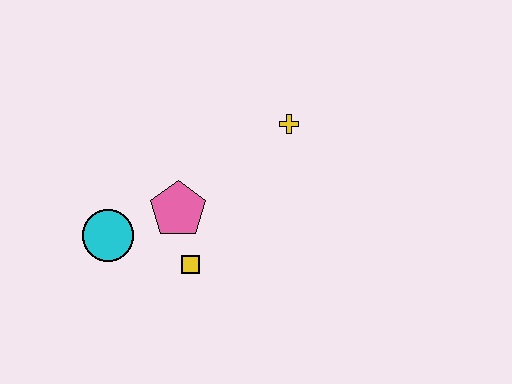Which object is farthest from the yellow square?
The yellow cross is farthest from the yellow square.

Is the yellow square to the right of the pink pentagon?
Yes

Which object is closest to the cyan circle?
The pink pentagon is closest to the cyan circle.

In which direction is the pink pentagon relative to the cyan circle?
The pink pentagon is to the right of the cyan circle.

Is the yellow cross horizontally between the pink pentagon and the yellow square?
No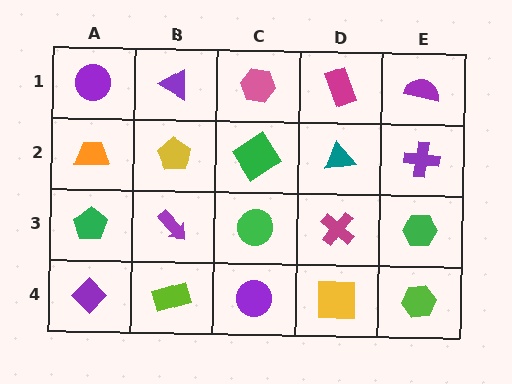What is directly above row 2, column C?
A pink hexagon.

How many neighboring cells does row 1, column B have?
3.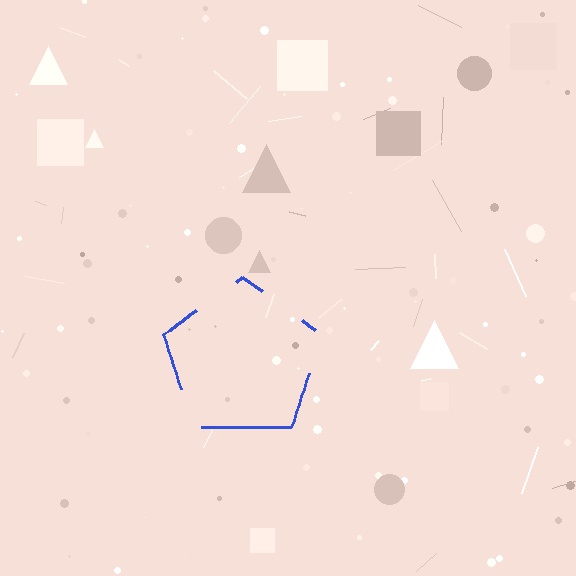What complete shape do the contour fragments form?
The contour fragments form a pentagon.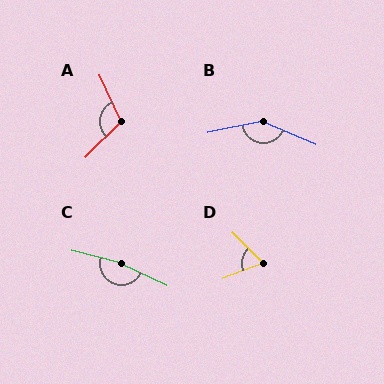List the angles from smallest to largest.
D (65°), A (110°), B (146°), C (169°).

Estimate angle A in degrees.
Approximately 110 degrees.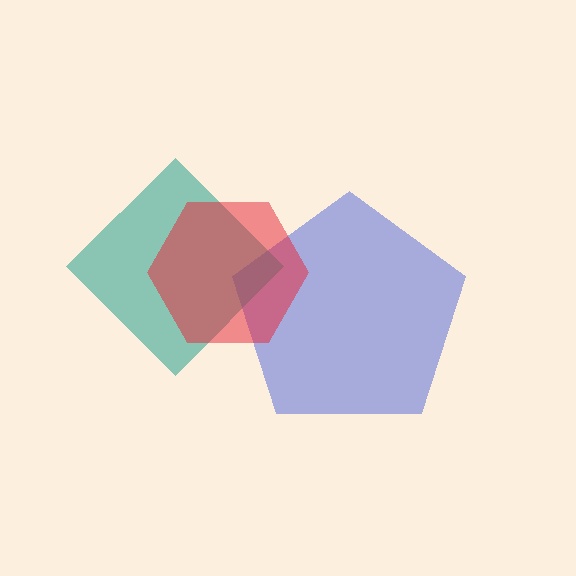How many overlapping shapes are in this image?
There are 3 overlapping shapes in the image.